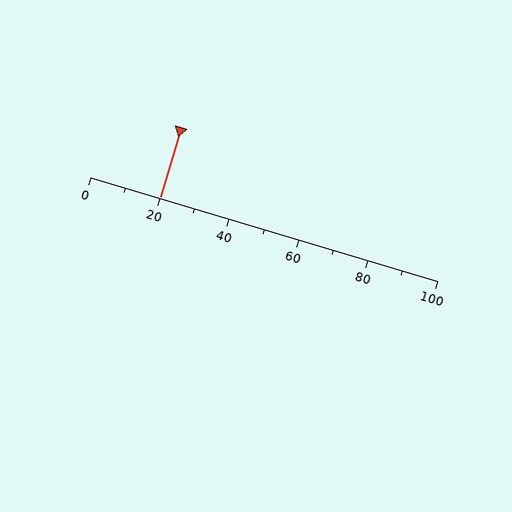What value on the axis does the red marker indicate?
The marker indicates approximately 20.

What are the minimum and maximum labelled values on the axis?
The axis runs from 0 to 100.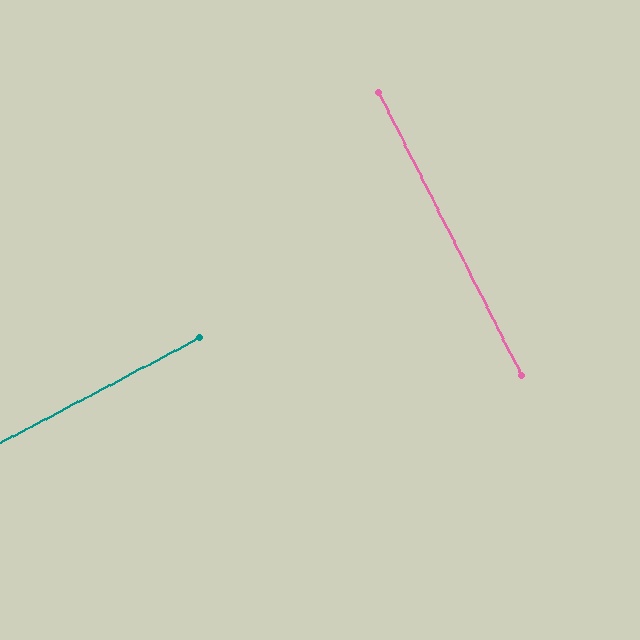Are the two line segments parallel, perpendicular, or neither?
Perpendicular — they meet at approximately 89°.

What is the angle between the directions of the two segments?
Approximately 89 degrees.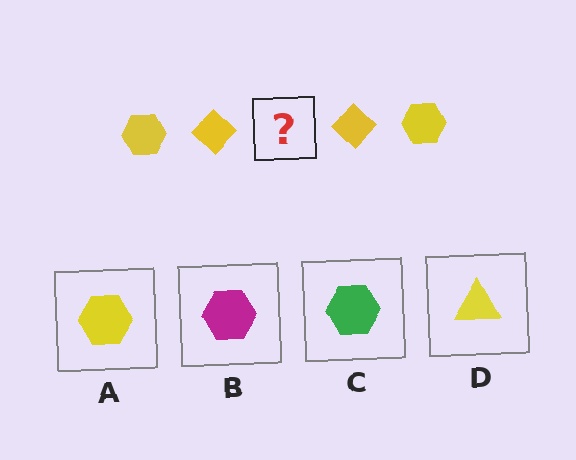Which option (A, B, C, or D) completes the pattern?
A.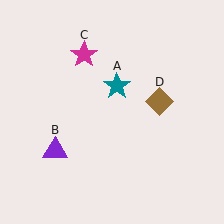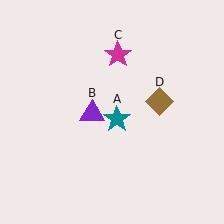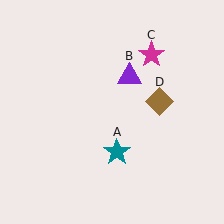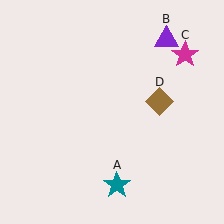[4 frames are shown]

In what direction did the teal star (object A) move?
The teal star (object A) moved down.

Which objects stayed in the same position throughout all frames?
Brown diamond (object D) remained stationary.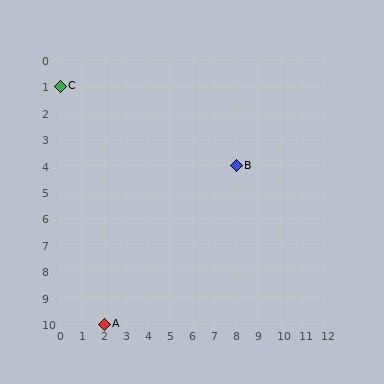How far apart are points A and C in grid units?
Points A and C are 2 columns and 9 rows apart (about 9.2 grid units diagonally).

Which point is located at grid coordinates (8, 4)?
Point B is at (8, 4).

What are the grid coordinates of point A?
Point A is at grid coordinates (2, 10).